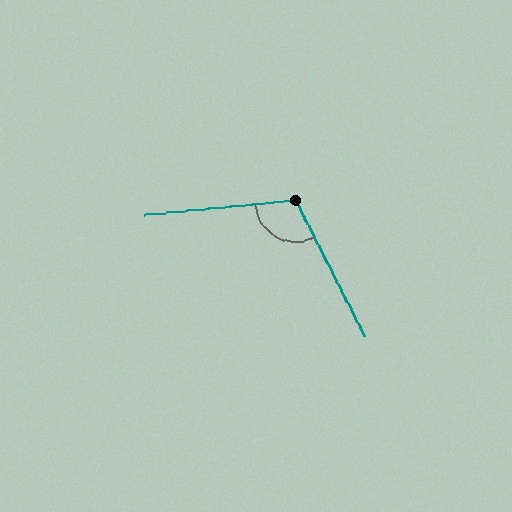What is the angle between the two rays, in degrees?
Approximately 112 degrees.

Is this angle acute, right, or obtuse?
It is obtuse.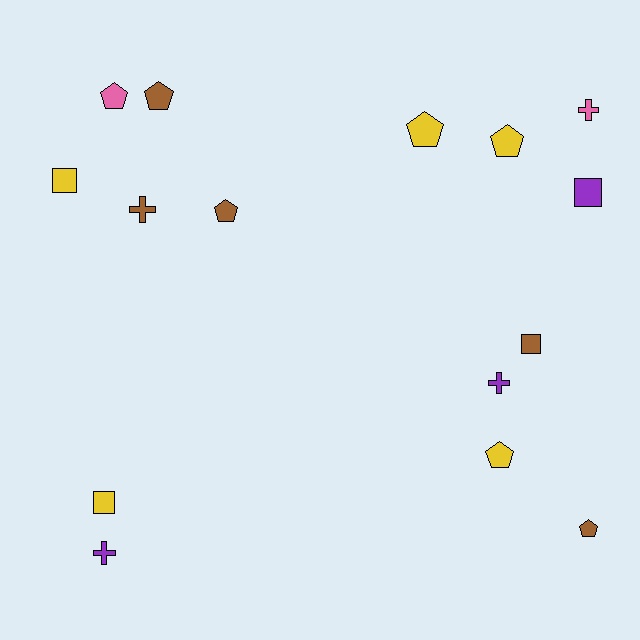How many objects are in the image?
There are 15 objects.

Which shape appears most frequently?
Pentagon, with 7 objects.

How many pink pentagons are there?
There is 1 pink pentagon.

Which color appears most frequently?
Brown, with 5 objects.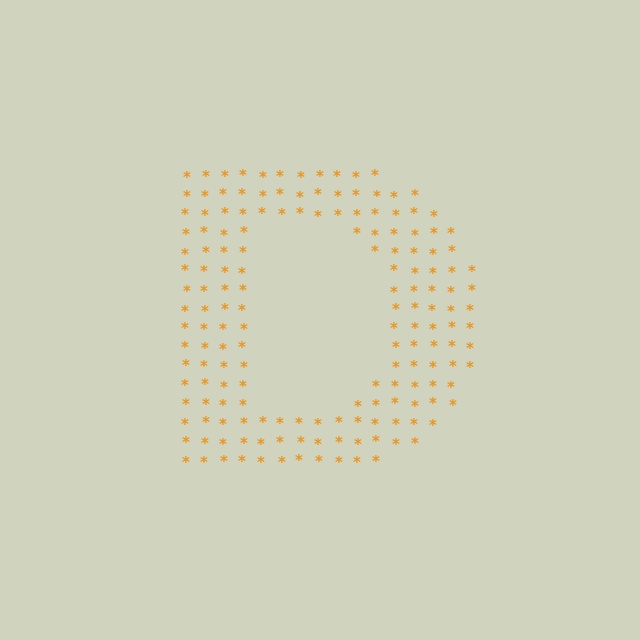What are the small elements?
The small elements are asterisks.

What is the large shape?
The large shape is the letter D.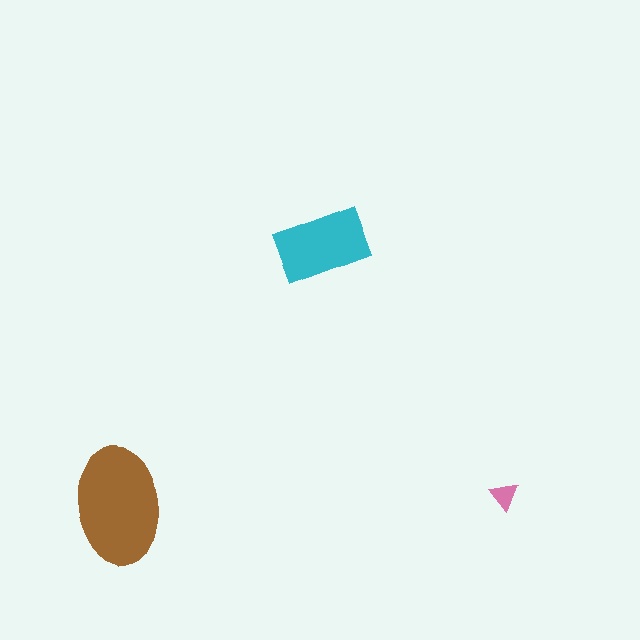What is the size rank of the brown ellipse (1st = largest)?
1st.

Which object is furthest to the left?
The brown ellipse is leftmost.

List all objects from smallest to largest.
The pink triangle, the cyan rectangle, the brown ellipse.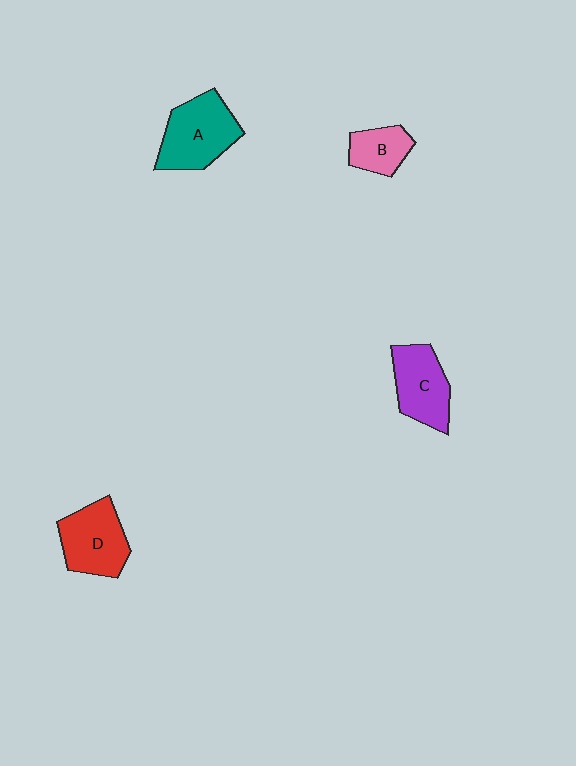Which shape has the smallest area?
Shape B (pink).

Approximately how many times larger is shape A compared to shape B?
Approximately 1.8 times.